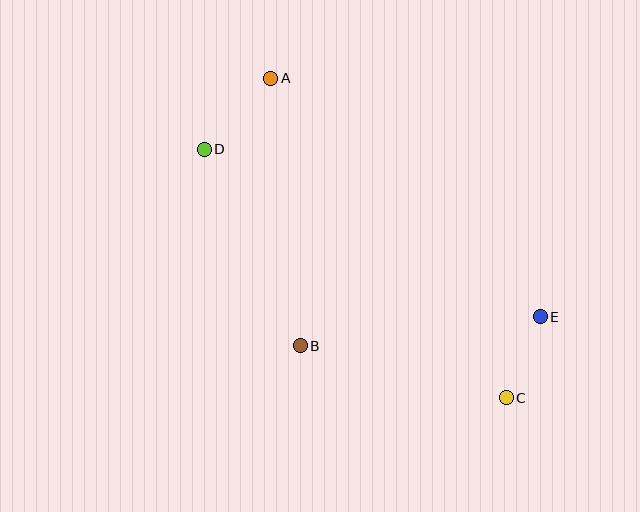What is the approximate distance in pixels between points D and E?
The distance between D and E is approximately 375 pixels.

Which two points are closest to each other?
Points C and E are closest to each other.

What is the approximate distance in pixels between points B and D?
The distance between B and D is approximately 219 pixels.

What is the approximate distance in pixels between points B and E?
The distance between B and E is approximately 242 pixels.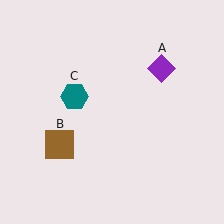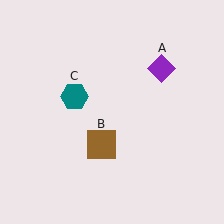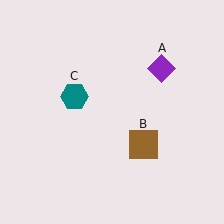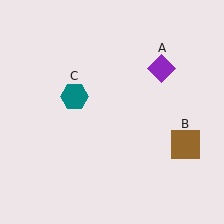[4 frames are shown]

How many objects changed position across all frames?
1 object changed position: brown square (object B).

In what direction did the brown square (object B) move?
The brown square (object B) moved right.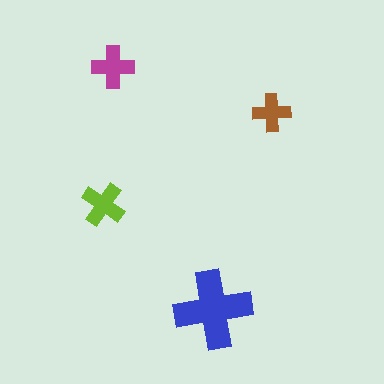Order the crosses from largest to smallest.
the blue one, the lime one, the magenta one, the brown one.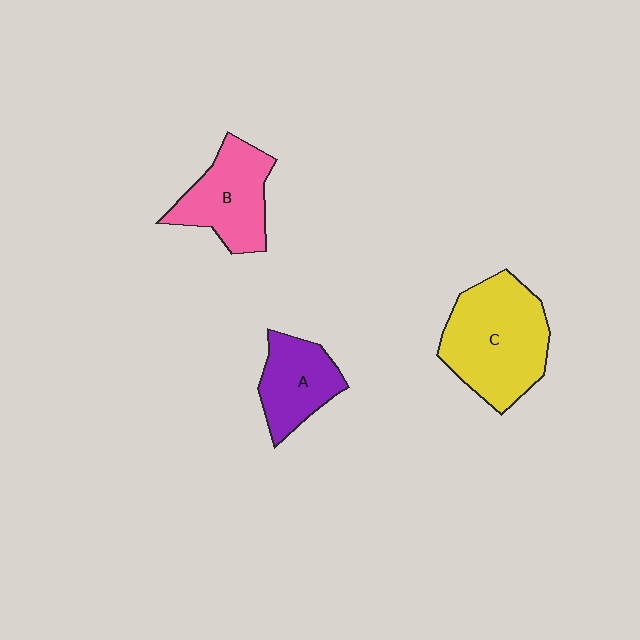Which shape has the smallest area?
Shape A (purple).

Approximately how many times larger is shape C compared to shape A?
Approximately 1.8 times.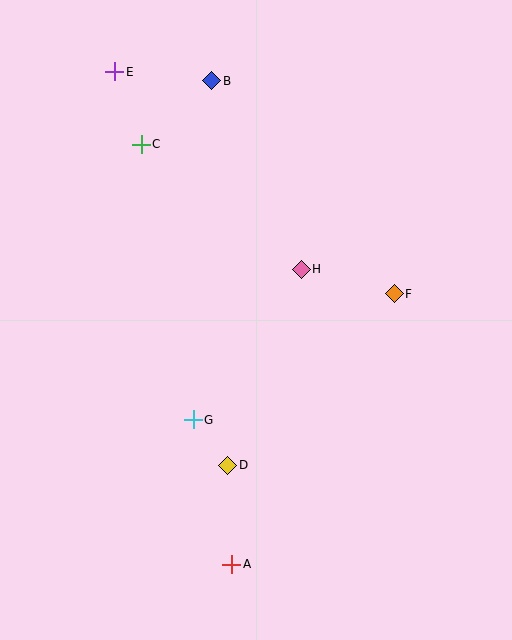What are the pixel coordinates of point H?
Point H is at (301, 269).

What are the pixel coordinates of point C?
Point C is at (141, 144).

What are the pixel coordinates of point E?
Point E is at (115, 72).